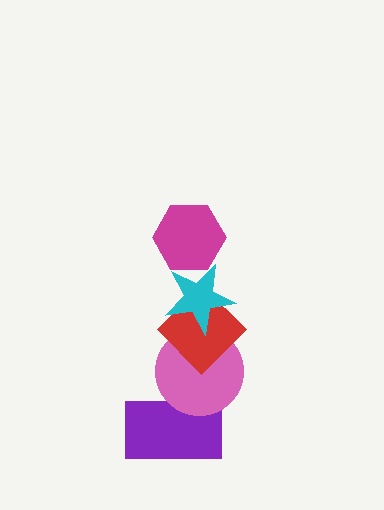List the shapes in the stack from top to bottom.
From top to bottom: the magenta hexagon, the cyan star, the red diamond, the pink circle, the purple rectangle.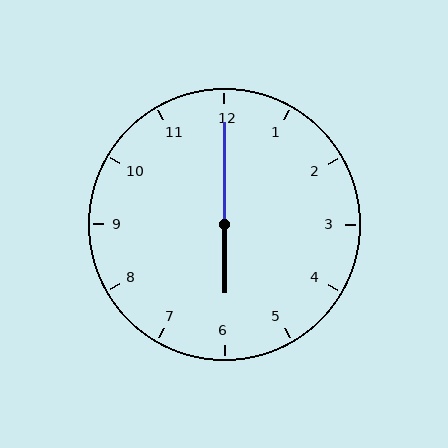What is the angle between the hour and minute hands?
Approximately 180 degrees.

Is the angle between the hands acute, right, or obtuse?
It is obtuse.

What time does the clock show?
6:00.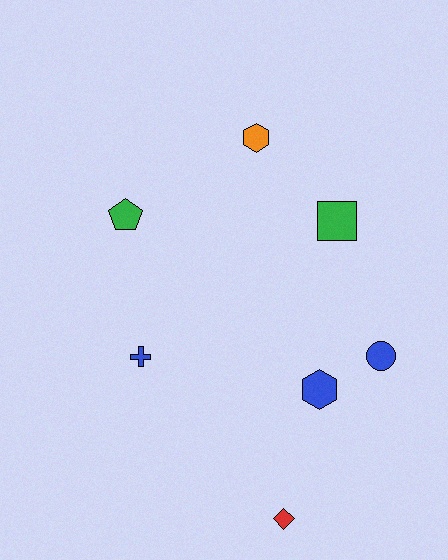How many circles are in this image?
There is 1 circle.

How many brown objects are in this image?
There are no brown objects.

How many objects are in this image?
There are 7 objects.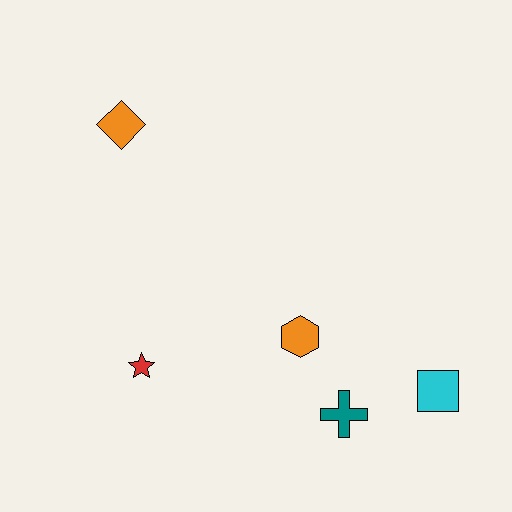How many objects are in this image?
There are 5 objects.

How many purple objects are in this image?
There are no purple objects.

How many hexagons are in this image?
There is 1 hexagon.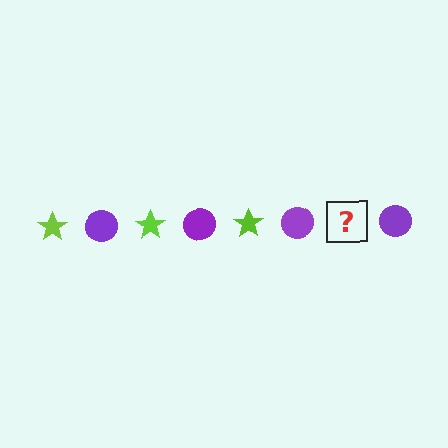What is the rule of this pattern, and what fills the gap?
The rule is that the pattern alternates between lime star and purple circle. The gap should be filled with a lime star.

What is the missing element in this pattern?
The missing element is a lime star.